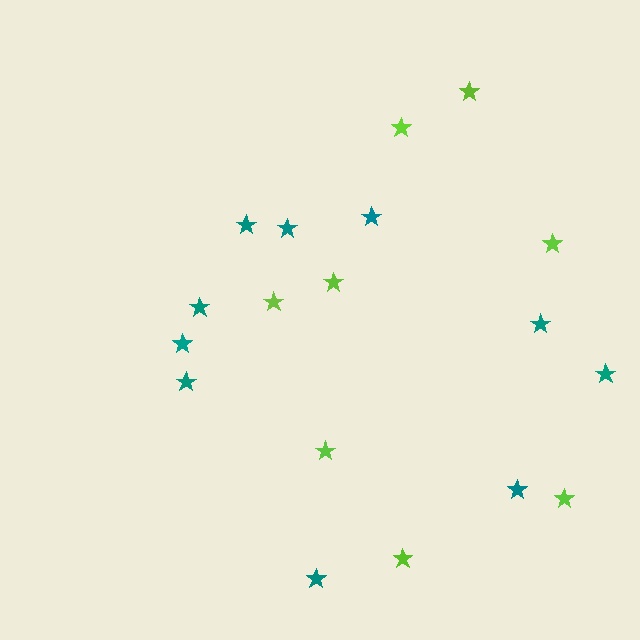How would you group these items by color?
There are 2 groups: one group of teal stars (10) and one group of lime stars (8).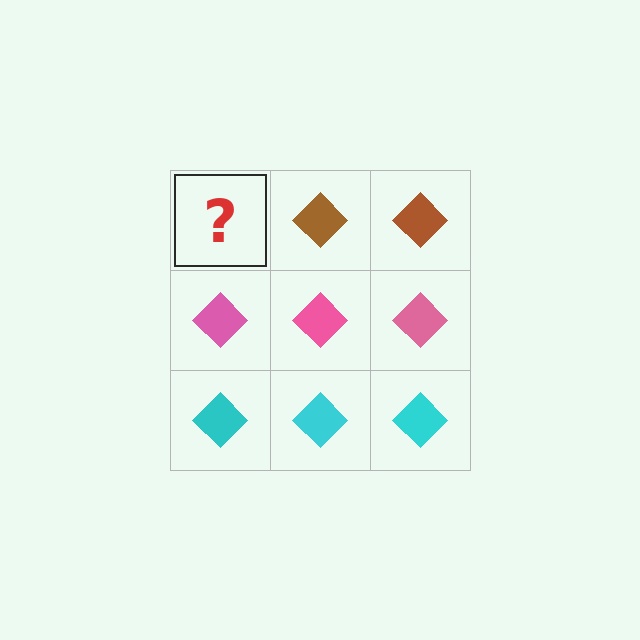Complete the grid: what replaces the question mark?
The question mark should be replaced with a brown diamond.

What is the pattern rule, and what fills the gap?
The rule is that each row has a consistent color. The gap should be filled with a brown diamond.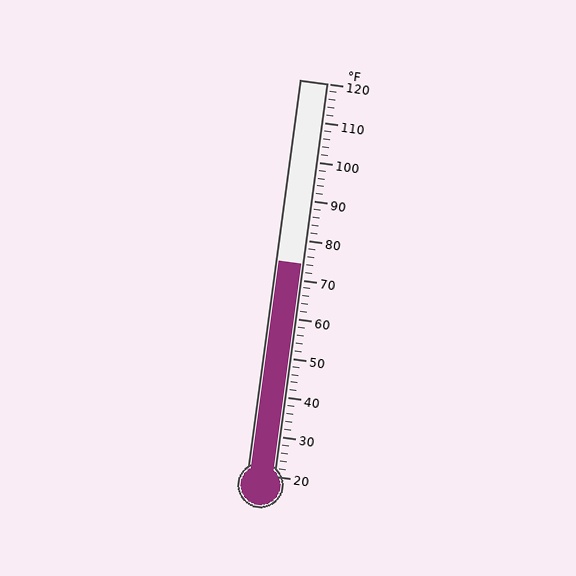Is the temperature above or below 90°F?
The temperature is below 90°F.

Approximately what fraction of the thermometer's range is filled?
The thermometer is filled to approximately 55% of its range.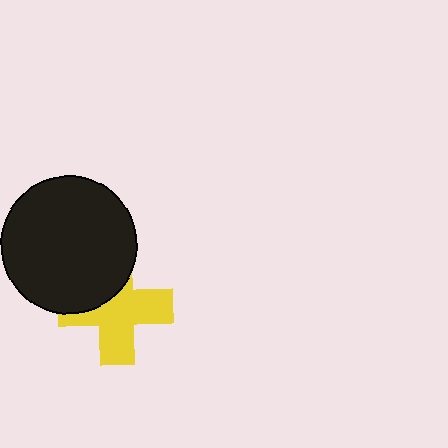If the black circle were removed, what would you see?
You would see the complete yellow cross.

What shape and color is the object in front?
The object in front is a black circle.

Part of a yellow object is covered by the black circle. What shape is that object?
It is a cross.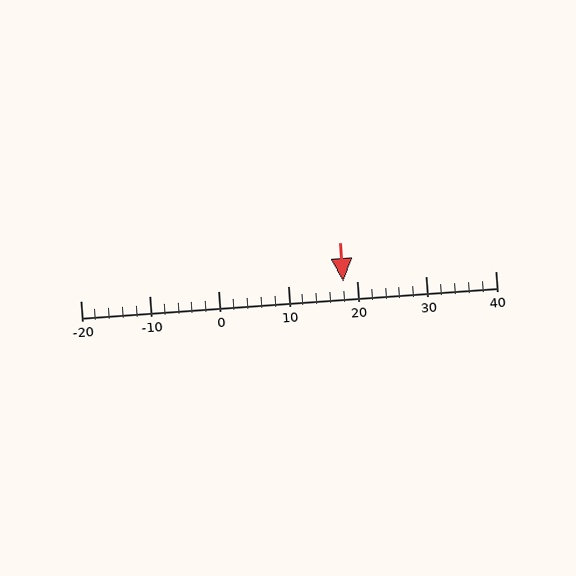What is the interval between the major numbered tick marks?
The major tick marks are spaced 10 units apart.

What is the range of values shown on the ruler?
The ruler shows values from -20 to 40.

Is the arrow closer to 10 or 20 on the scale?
The arrow is closer to 20.